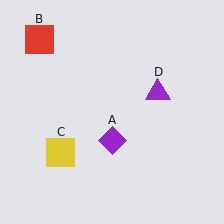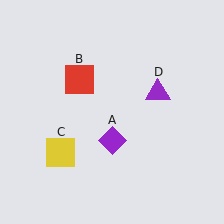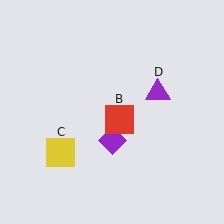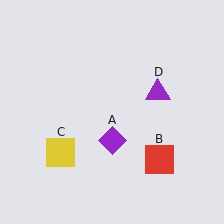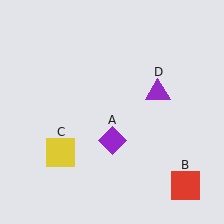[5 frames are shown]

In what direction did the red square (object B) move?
The red square (object B) moved down and to the right.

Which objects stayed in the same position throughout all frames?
Purple diamond (object A) and yellow square (object C) and purple triangle (object D) remained stationary.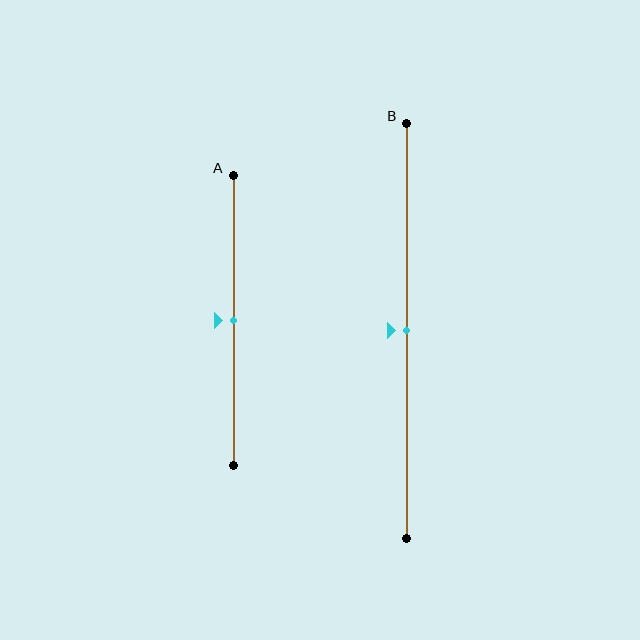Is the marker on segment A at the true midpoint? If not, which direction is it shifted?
Yes, the marker on segment A is at the true midpoint.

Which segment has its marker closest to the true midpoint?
Segment A has its marker closest to the true midpoint.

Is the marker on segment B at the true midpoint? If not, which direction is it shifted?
Yes, the marker on segment B is at the true midpoint.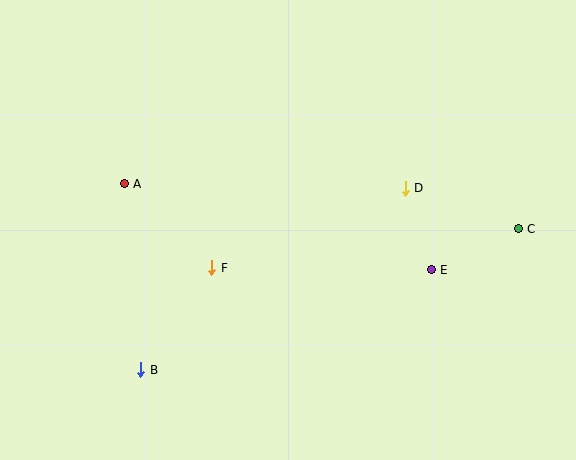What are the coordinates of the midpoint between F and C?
The midpoint between F and C is at (365, 248).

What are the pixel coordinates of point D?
Point D is at (405, 188).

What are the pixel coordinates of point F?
Point F is at (212, 268).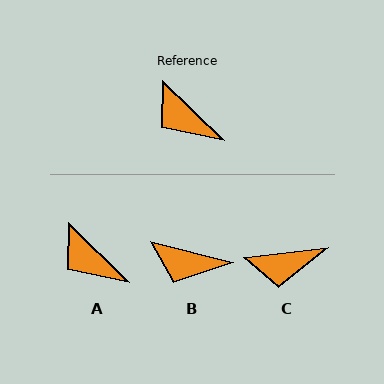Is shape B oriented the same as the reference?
No, it is off by about 30 degrees.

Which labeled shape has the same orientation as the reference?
A.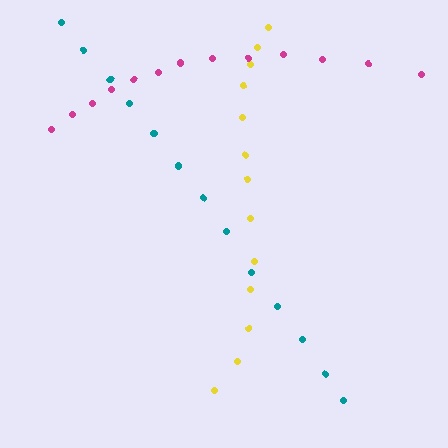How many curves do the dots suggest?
There are 3 distinct paths.